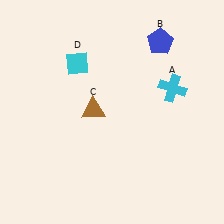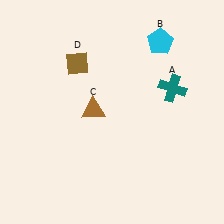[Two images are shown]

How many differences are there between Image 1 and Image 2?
There are 3 differences between the two images.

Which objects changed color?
A changed from cyan to teal. B changed from blue to cyan. D changed from cyan to brown.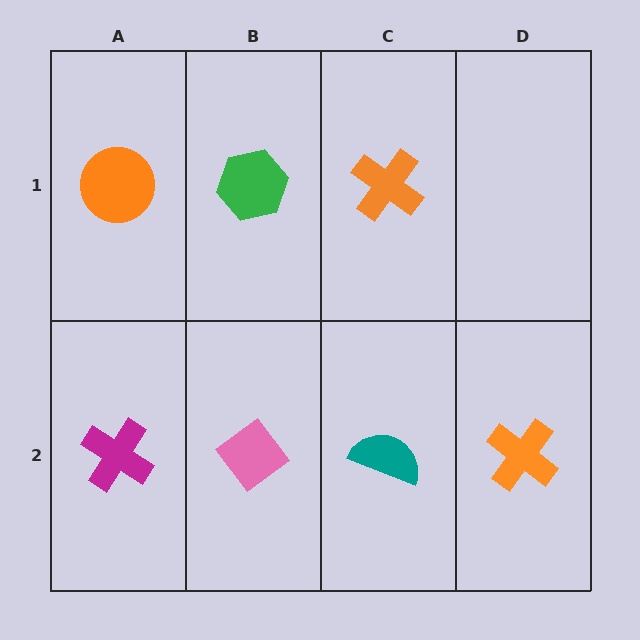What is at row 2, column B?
A pink diamond.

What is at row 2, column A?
A magenta cross.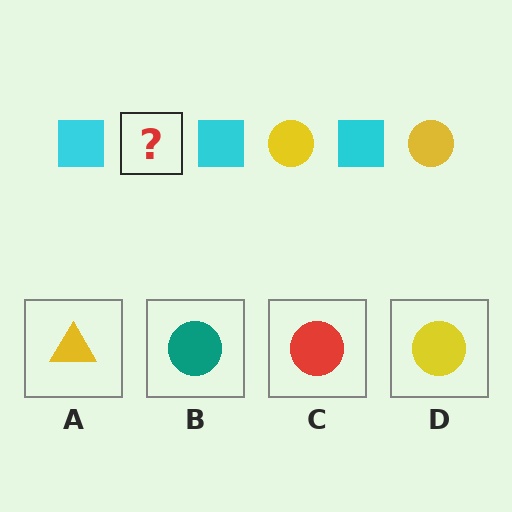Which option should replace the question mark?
Option D.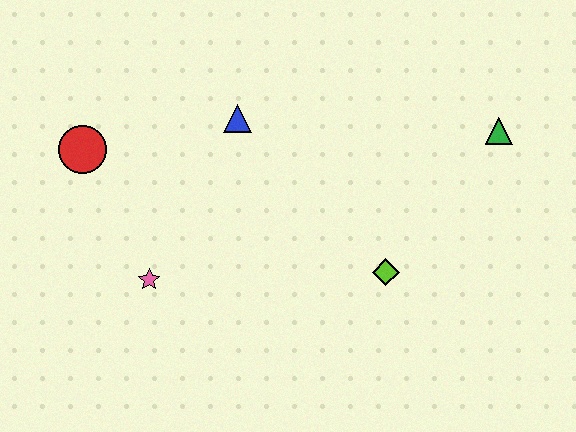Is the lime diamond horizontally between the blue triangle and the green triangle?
Yes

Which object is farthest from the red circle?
The green triangle is farthest from the red circle.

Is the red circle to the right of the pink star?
No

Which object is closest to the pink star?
The red circle is closest to the pink star.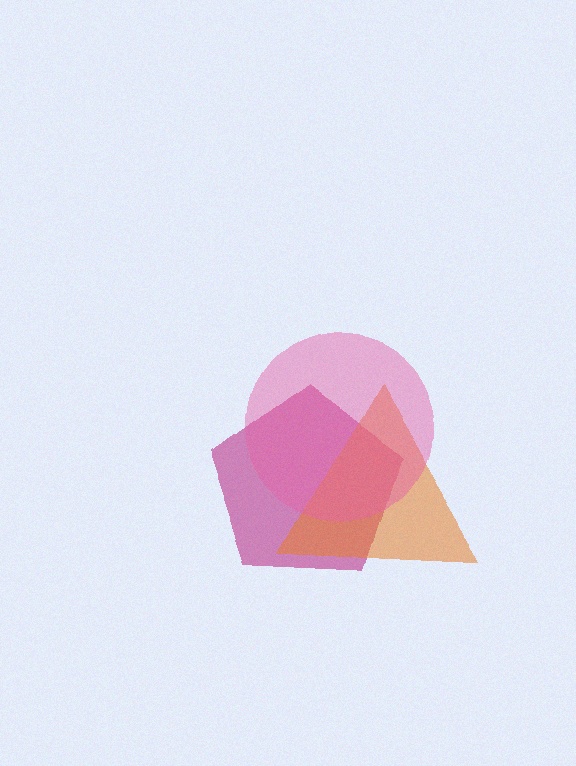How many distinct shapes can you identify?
There are 3 distinct shapes: a magenta pentagon, an orange triangle, a pink circle.